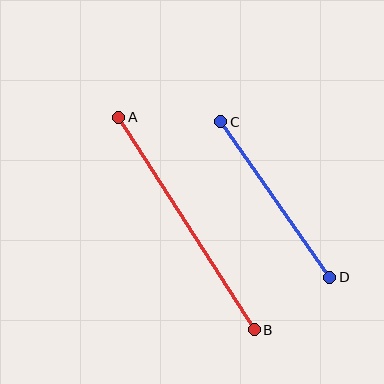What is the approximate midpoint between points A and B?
The midpoint is at approximately (187, 224) pixels.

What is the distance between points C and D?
The distance is approximately 190 pixels.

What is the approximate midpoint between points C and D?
The midpoint is at approximately (275, 200) pixels.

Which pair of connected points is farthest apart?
Points A and B are farthest apart.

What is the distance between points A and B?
The distance is approximately 252 pixels.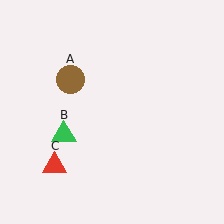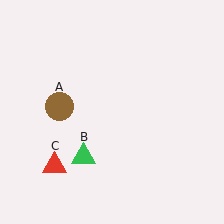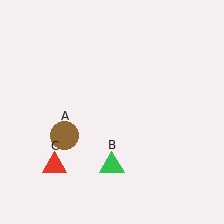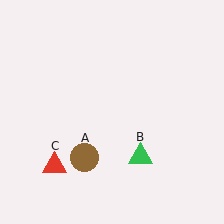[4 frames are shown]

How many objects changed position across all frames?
2 objects changed position: brown circle (object A), green triangle (object B).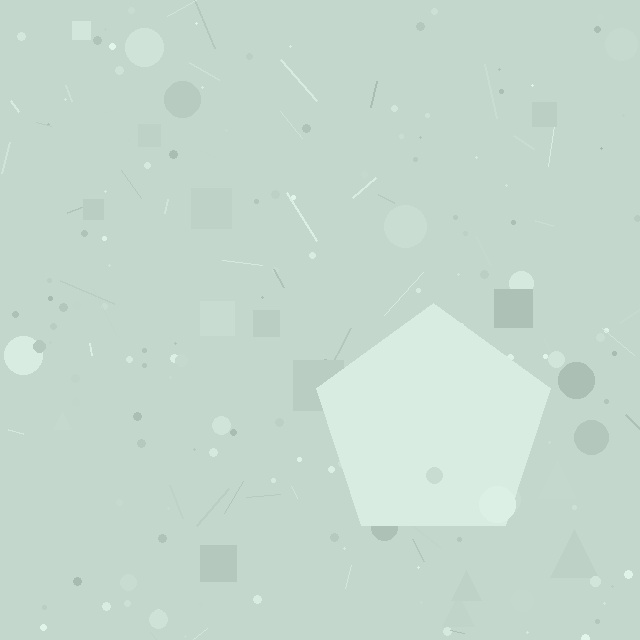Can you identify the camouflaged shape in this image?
The camouflaged shape is a pentagon.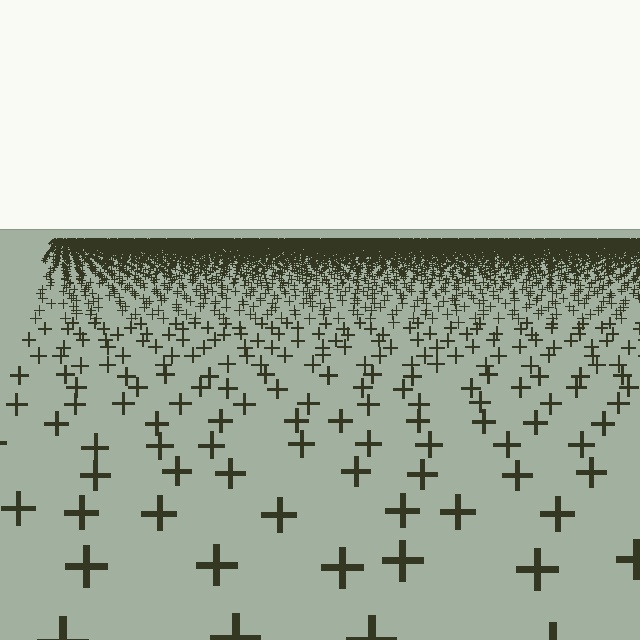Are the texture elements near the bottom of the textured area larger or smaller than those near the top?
Larger. Near the bottom, elements are closer to the viewer and appear at a bigger on-screen size.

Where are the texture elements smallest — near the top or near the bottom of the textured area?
Near the top.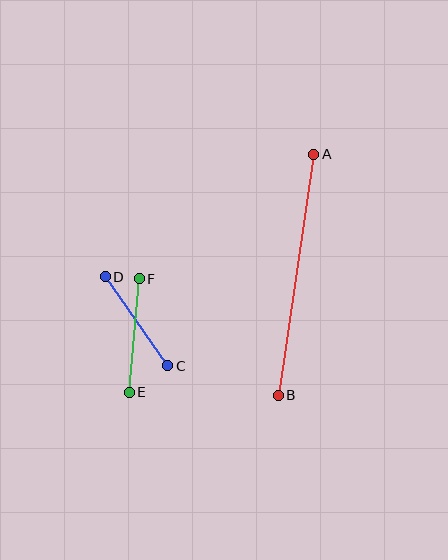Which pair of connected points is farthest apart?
Points A and B are farthest apart.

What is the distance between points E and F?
The distance is approximately 114 pixels.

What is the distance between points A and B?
The distance is approximately 243 pixels.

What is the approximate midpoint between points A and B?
The midpoint is at approximately (296, 275) pixels.